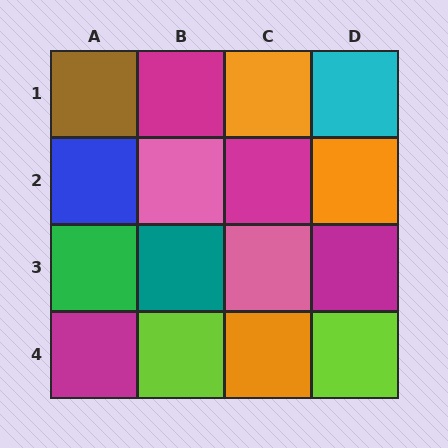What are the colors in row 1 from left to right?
Brown, magenta, orange, cyan.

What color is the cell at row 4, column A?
Magenta.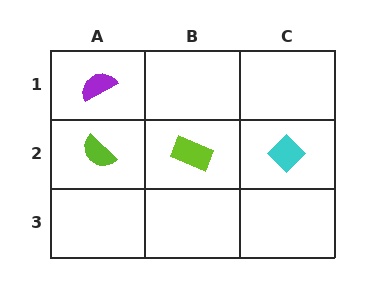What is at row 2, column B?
A lime rectangle.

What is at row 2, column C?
A cyan diamond.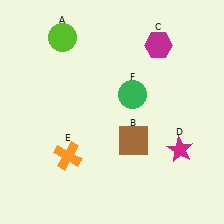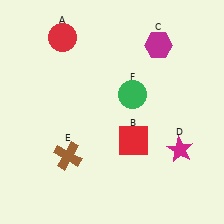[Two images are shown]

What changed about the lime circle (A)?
In Image 1, A is lime. In Image 2, it changed to red.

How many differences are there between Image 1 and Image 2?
There are 3 differences between the two images.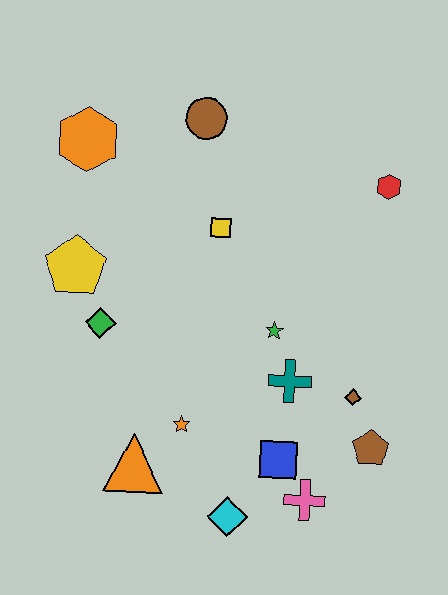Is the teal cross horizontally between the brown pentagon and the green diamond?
Yes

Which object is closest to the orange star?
The orange triangle is closest to the orange star.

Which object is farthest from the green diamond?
The red hexagon is farthest from the green diamond.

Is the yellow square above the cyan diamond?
Yes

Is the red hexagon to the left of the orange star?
No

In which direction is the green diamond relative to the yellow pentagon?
The green diamond is below the yellow pentagon.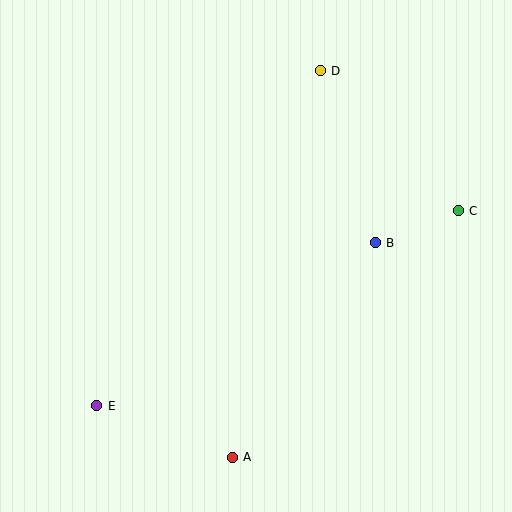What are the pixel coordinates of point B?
Point B is at (375, 243).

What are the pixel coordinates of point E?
Point E is at (97, 406).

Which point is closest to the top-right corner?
Point D is closest to the top-right corner.